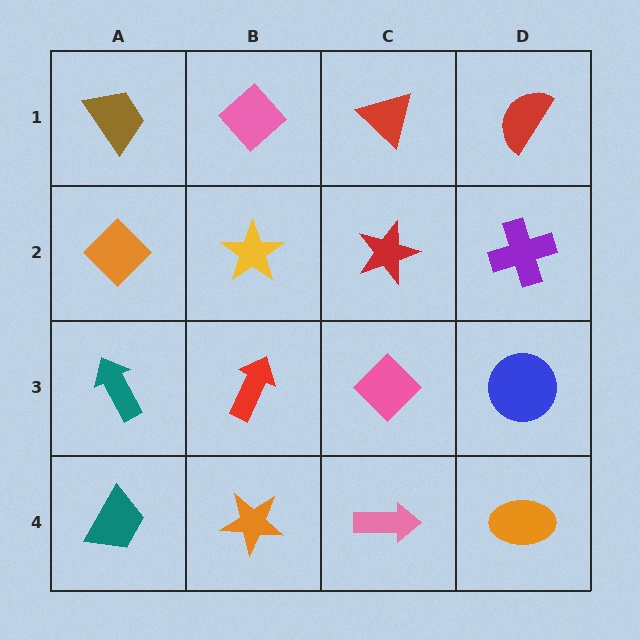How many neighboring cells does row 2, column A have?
3.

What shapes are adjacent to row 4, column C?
A pink diamond (row 3, column C), an orange star (row 4, column B), an orange ellipse (row 4, column D).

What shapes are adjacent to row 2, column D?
A red semicircle (row 1, column D), a blue circle (row 3, column D), a red star (row 2, column C).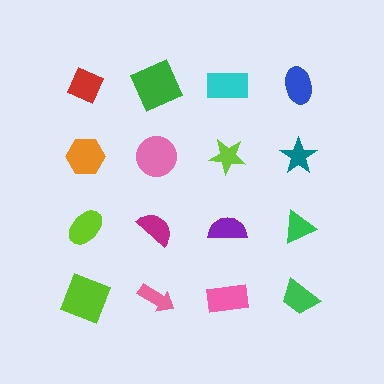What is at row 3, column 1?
A lime ellipse.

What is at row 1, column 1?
A red diamond.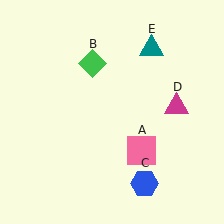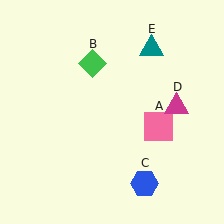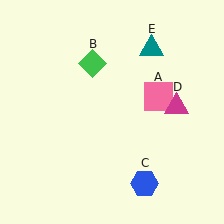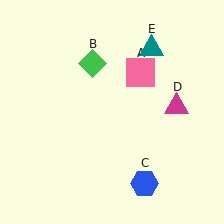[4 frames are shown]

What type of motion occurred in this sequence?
The pink square (object A) rotated counterclockwise around the center of the scene.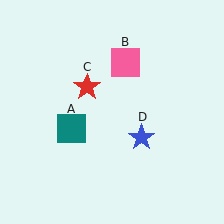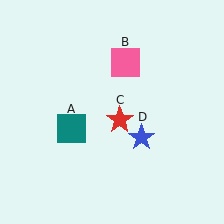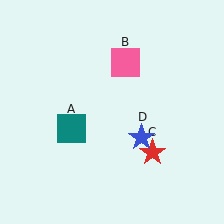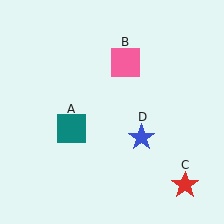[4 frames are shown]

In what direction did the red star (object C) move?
The red star (object C) moved down and to the right.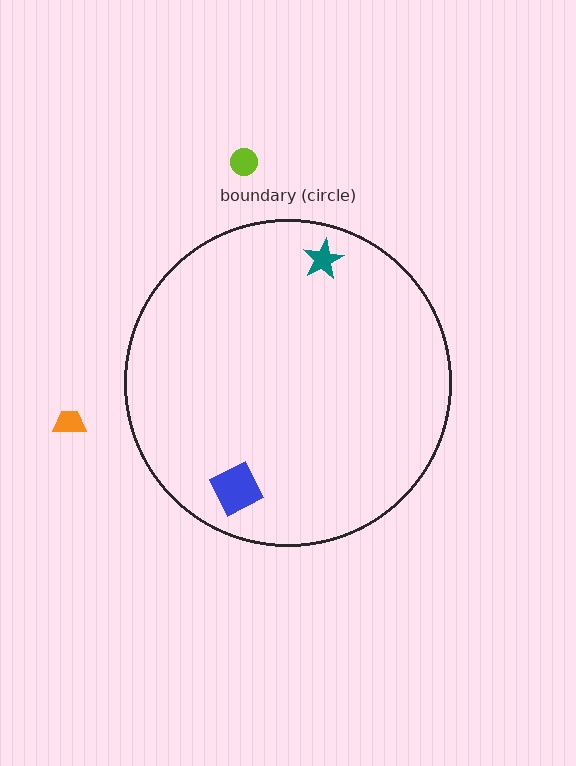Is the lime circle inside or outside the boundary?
Outside.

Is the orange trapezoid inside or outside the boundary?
Outside.